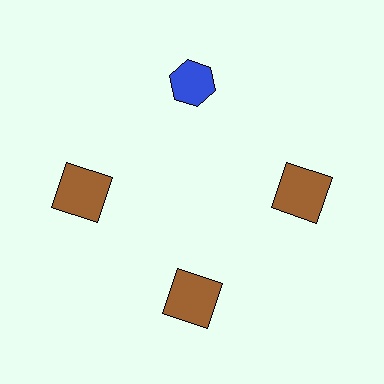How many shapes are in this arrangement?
There are 4 shapes arranged in a ring pattern.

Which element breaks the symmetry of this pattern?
The blue hexagon at roughly the 12 o'clock position breaks the symmetry. All other shapes are brown squares.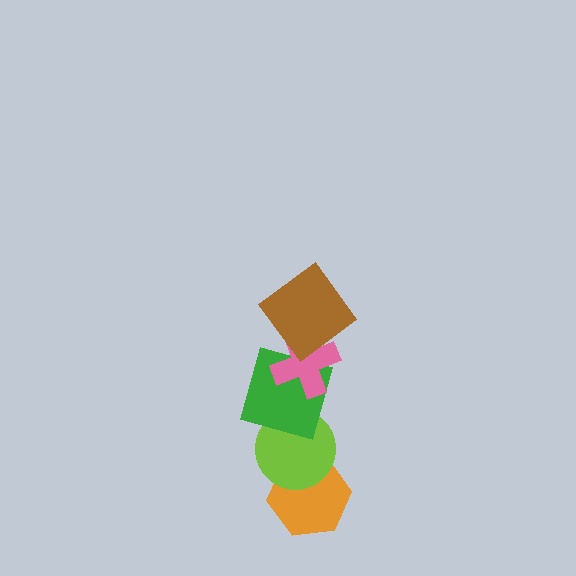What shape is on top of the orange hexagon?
The lime circle is on top of the orange hexagon.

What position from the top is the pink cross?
The pink cross is 2nd from the top.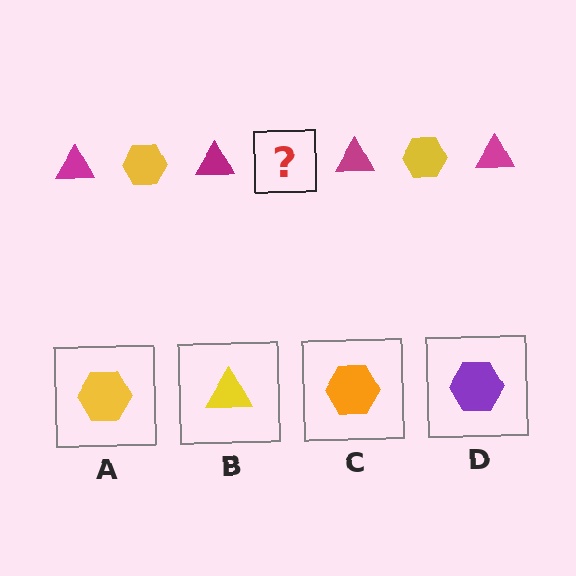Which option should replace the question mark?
Option A.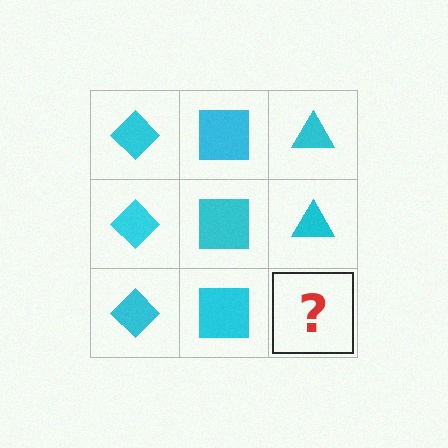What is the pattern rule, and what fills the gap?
The rule is that each column has a consistent shape. The gap should be filled with a cyan triangle.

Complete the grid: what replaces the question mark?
The question mark should be replaced with a cyan triangle.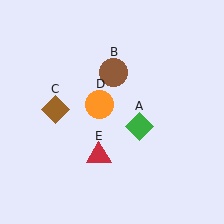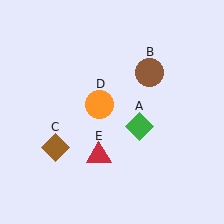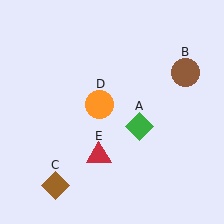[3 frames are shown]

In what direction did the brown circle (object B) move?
The brown circle (object B) moved right.